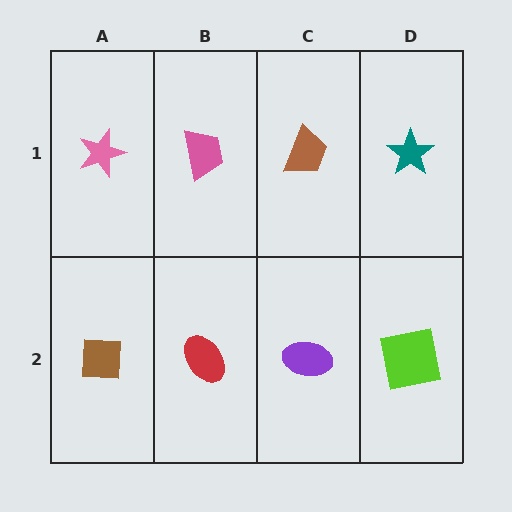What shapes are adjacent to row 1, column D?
A lime square (row 2, column D), a brown trapezoid (row 1, column C).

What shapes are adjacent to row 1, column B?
A red ellipse (row 2, column B), a pink star (row 1, column A), a brown trapezoid (row 1, column C).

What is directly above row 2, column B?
A pink trapezoid.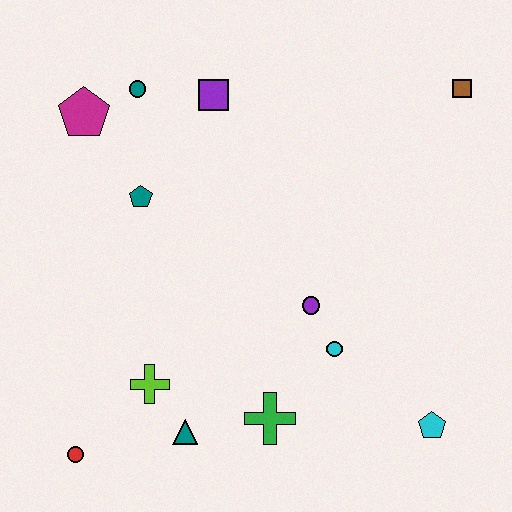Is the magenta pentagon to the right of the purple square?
No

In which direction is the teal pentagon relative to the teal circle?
The teal pentagon is below the teal circle.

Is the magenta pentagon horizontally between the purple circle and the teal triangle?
No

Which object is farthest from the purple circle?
The magenta pentagon is farthest from the purple circle.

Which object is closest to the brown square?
The purple square is closest to the brown square.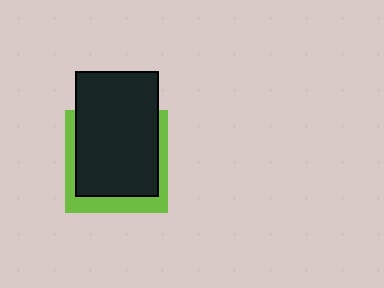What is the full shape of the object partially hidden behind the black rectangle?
The partially hidden object is a lime square.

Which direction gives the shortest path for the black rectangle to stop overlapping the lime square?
Moving toward the upper-right gives the shortest separation.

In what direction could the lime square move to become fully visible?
The lime square could move toward the lower-left. That would shift it out from behind the black rectangle entirely.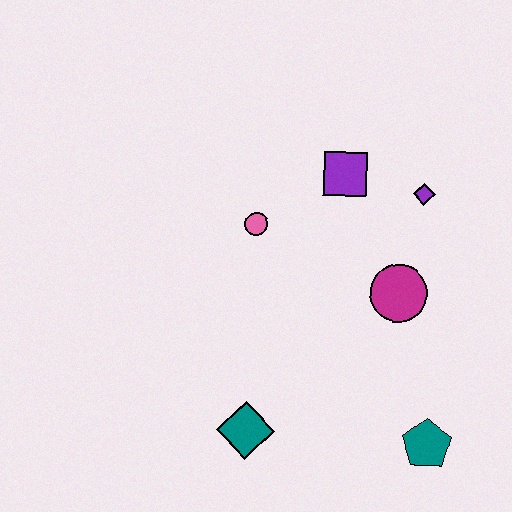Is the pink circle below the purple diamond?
Yes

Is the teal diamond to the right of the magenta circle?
No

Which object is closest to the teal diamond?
The teal pentagon is closest to the teal diamond.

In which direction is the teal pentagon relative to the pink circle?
The teal pentagon is below the pink circle.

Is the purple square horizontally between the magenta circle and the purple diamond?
No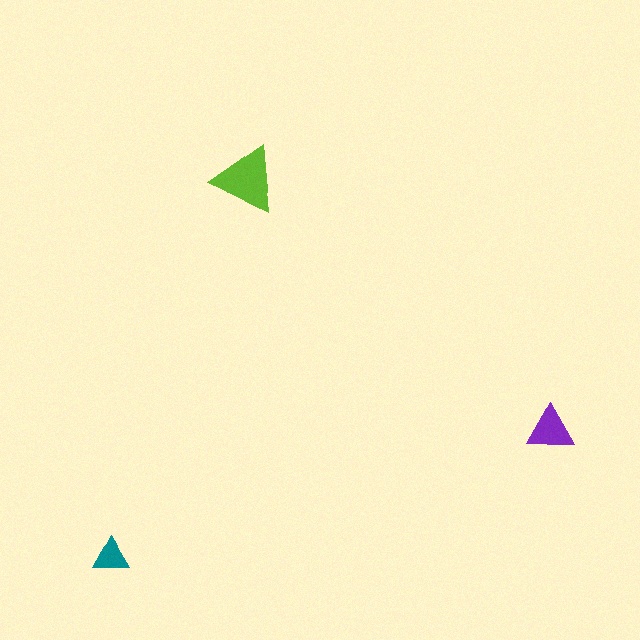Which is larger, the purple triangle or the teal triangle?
The purple one.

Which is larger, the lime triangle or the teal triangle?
The lime one.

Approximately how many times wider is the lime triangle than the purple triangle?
About 1.5 times wider.